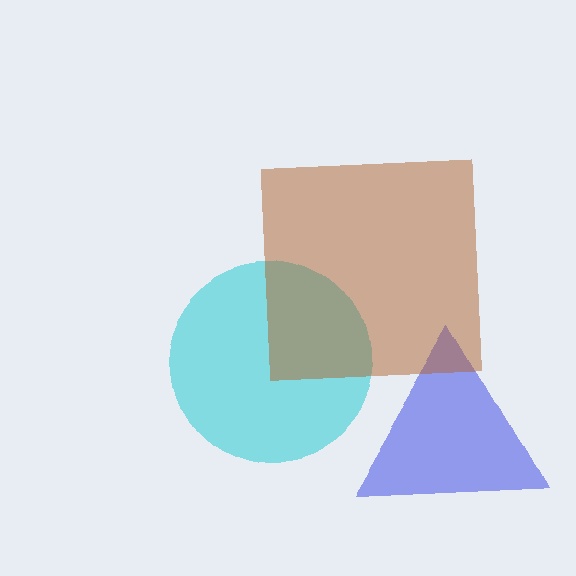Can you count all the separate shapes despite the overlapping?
Yes, there are 3 separate shapes.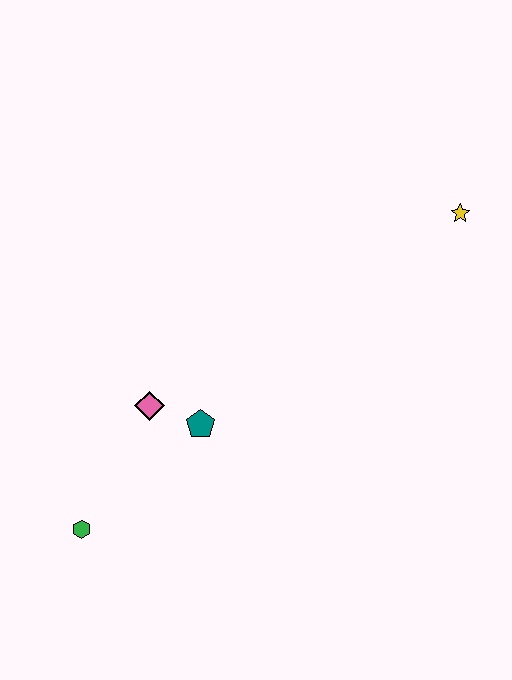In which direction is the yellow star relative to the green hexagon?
The yellow star is to the right of the green hexagon.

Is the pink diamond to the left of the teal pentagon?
Yes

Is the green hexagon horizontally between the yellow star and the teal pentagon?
No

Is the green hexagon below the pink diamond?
Yes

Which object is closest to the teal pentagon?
The pink diamond is closest to the teal pentagon.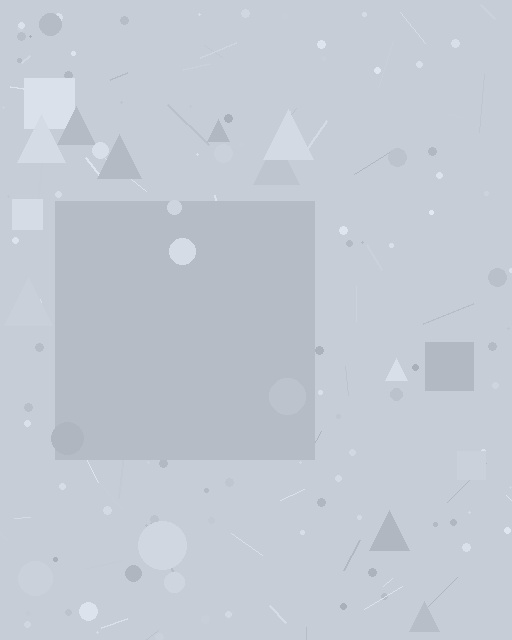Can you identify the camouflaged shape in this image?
The camouflaged shape is a square.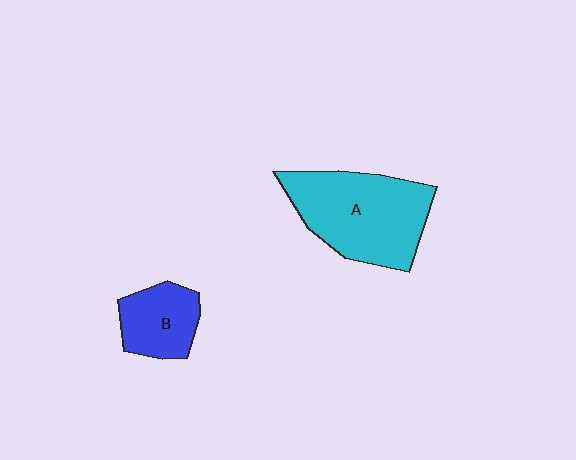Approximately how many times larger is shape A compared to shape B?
Approximately 2.1 times.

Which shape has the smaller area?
Shape B (blue).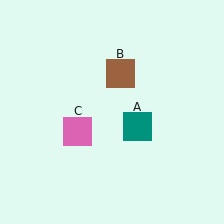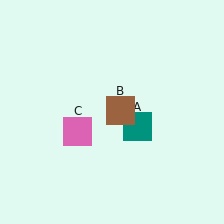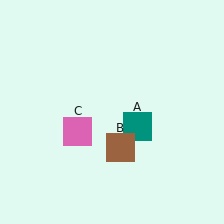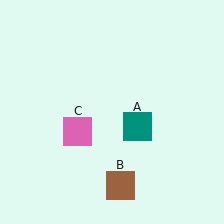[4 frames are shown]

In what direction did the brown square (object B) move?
The brown square (object B) moved down.